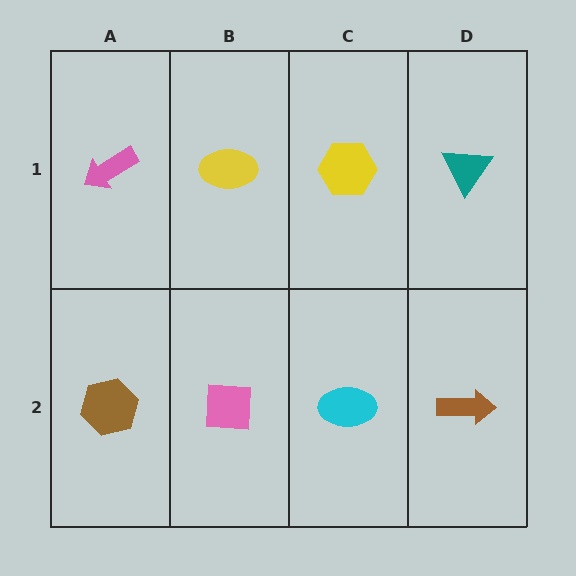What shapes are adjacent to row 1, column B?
A pink square (row 2, column B), a pink arrow (row 1, column A), a yellow hexagon (row 1, column C).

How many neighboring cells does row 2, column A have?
2.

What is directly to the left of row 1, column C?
A yellow ellipse.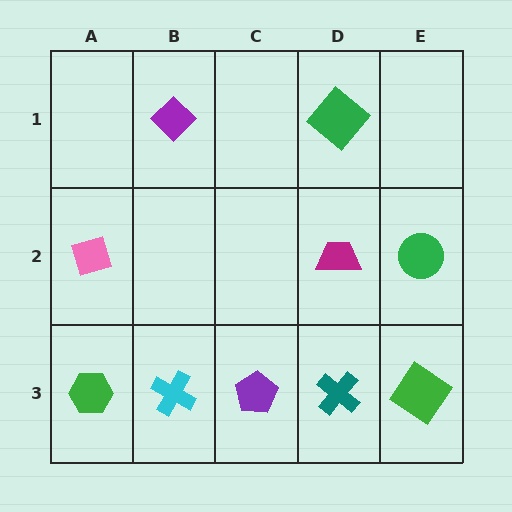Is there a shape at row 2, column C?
No, that cell is empty.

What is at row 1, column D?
A green diamond.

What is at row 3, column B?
A cyan cross.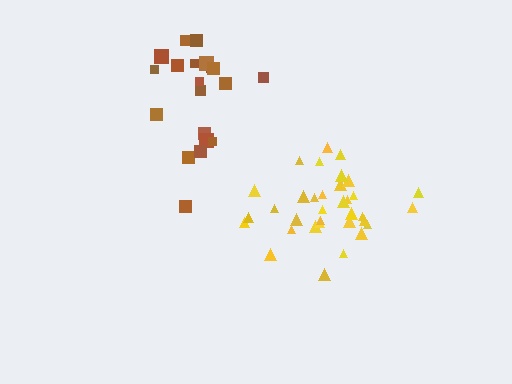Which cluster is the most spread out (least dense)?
Brown.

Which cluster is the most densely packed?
Yellow.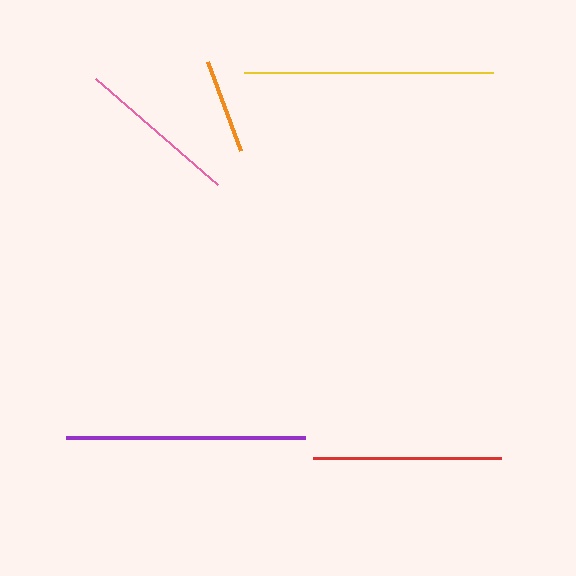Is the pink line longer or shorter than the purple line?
The purple line is longer than the pink line.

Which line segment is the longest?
The yellow line is the longest at approximately 249 pixels.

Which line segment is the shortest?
The orange line is the shortest at approximately 94 pixels.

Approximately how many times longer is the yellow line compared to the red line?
The yellow line is approximately 1.3 times the length of the red line.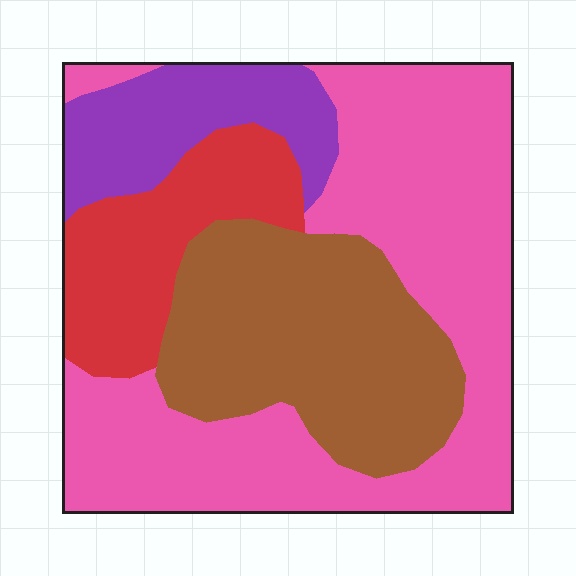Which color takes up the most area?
Pink, at roughly 45%.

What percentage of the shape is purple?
Purple takes up about one eighth (1/8) of the shape.